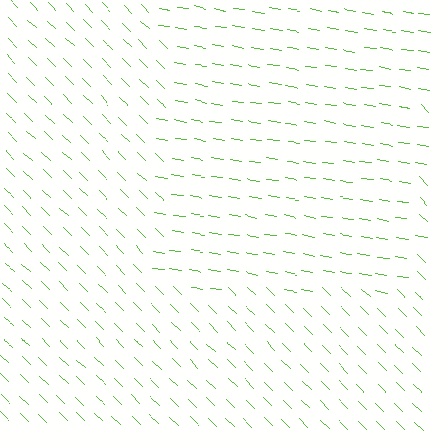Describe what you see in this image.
The image is filled with small lime line segments. A rectangle region in the image has lines oriented differently from the surrounding lines, creating a visible texture boundary.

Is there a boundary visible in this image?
Yes, there is a texture boundary formed by a change in line orientation.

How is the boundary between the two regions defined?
The boundary is defined purely by a change in line orientation (approximately 35 degrees difference). All lines are the same color and thickness.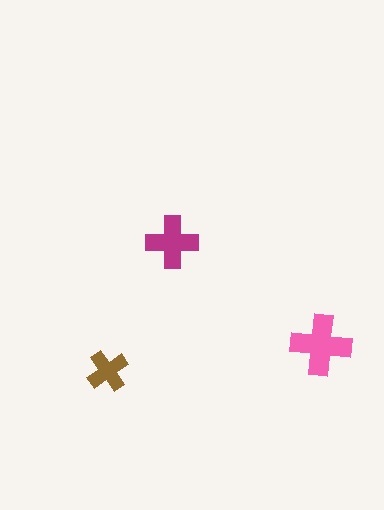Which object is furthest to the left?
The brown cross is leftmost.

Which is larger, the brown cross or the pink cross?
The pink one.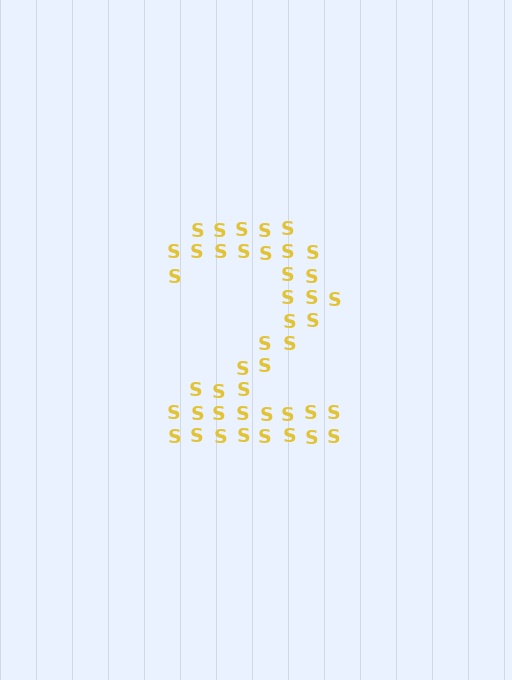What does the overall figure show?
The overall figure shows the digit 2.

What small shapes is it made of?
It is made of small letter S's.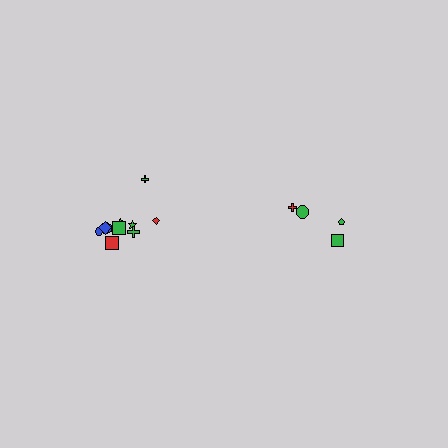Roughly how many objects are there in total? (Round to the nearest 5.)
Roughly 15 objects in total.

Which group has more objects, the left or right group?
The left group.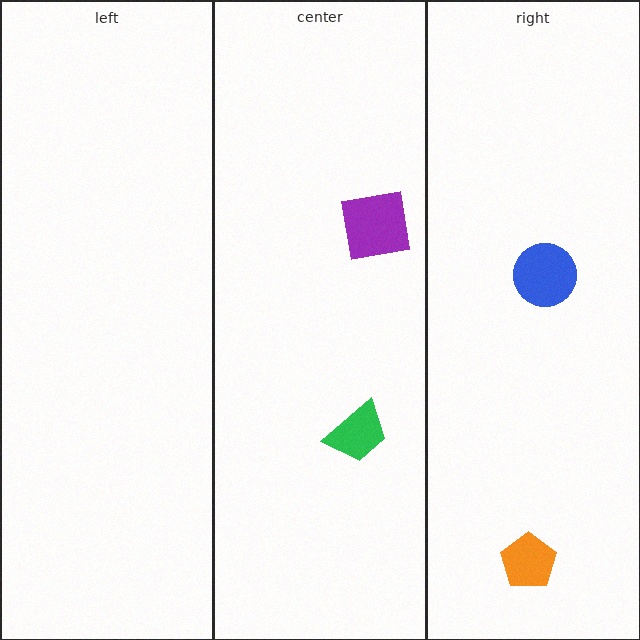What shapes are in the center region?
The green trapezoid, the purple square.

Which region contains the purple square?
The center region.